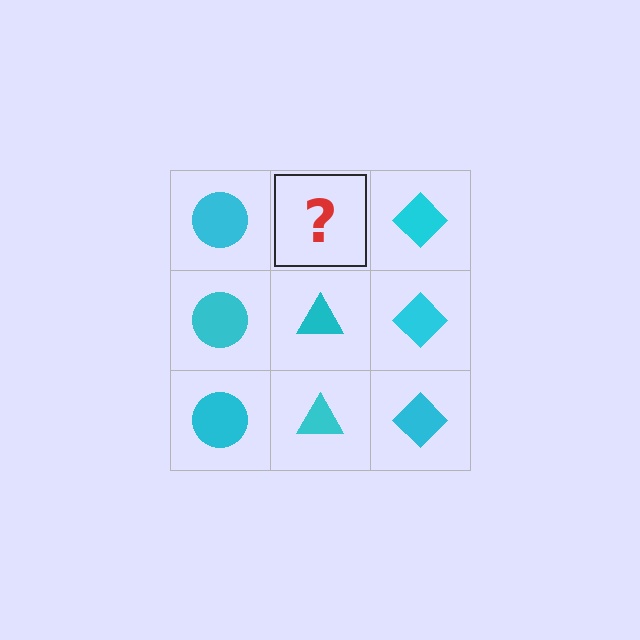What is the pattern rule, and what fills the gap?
The rule is that each column has a consistent shape. The gap should be filled with a cyan triangle.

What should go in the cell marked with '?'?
The missing cell should contain a cyan triangle.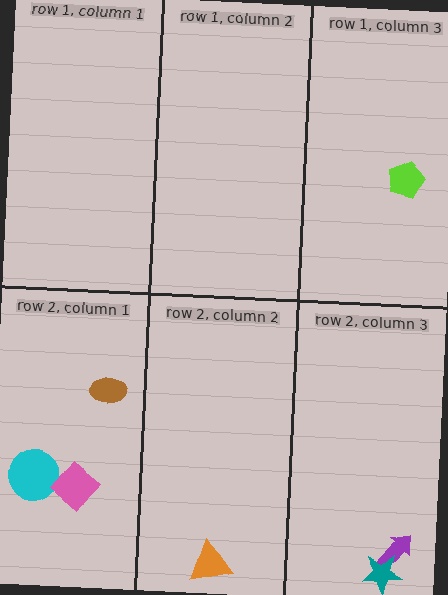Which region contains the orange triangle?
The row 2, column 2 region.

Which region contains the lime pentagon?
The row 1, column 3 region.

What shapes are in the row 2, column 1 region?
The brown ellipse, the cyan circle, the pink diamond.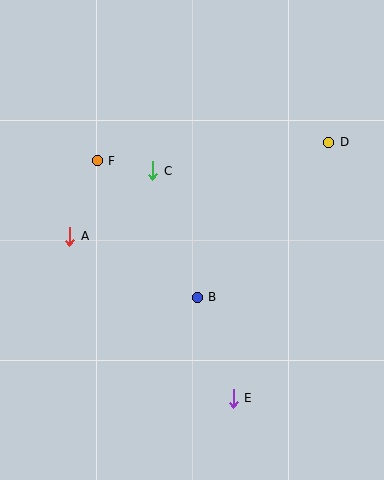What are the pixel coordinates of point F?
Point F is at (97, 161).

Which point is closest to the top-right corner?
Point D is closest to the top-right corner.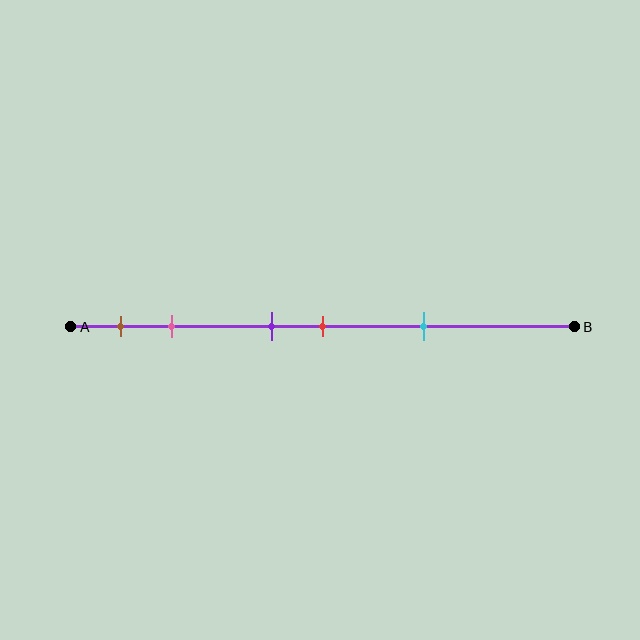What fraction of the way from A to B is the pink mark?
The pink mark is approximately 20% (0.2) of the way from A to B.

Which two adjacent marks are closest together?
The purple and red marks are the closest adjacent pair.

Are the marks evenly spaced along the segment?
No, the marks are not evenly spaced.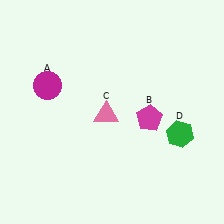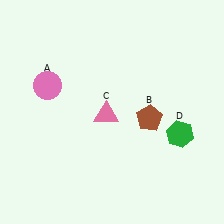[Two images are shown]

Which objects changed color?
A changed from magenta to pink. B changed from magenta to brown.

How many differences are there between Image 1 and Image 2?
There are 2 differences between the two images.